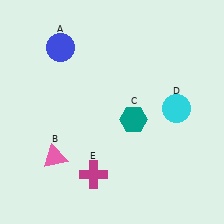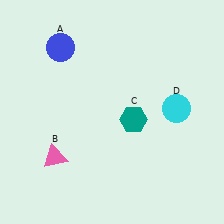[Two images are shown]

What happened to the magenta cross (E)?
The magenta cross (E) was removed in Image 2. It was in the bottom-left area of Image 1.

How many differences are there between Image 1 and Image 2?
There is 1 difference between the two images.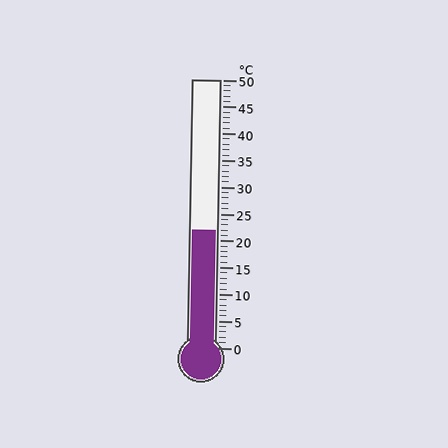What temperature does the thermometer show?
The thermometer shows approximately 22°C.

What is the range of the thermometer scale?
The thermometer scale ranges from 0°C to 50°C.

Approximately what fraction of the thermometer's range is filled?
The thermometer is filled to approximately 45% of its range.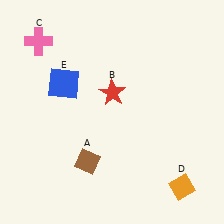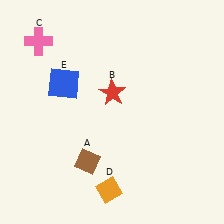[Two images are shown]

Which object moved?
The orange diamond (D) moved left.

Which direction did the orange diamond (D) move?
The orange diamond (D) moved left.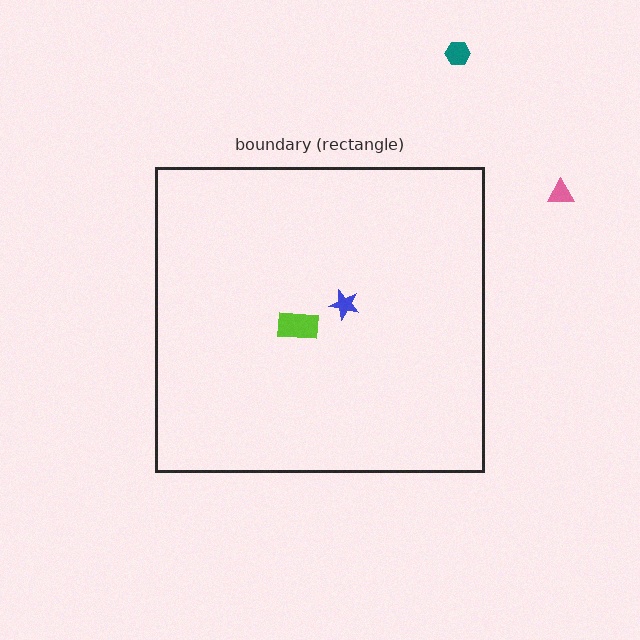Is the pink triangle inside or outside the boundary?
Outside.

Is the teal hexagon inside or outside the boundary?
Outside.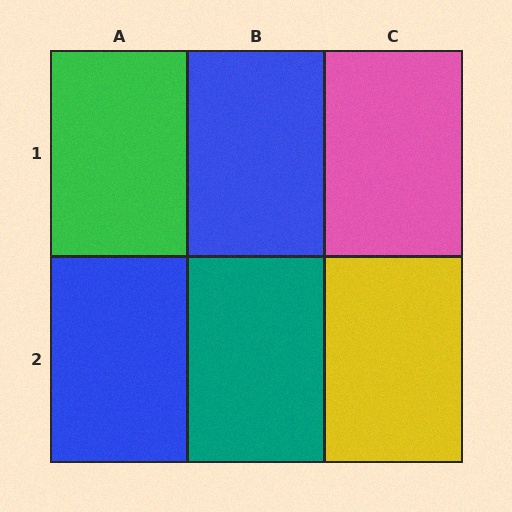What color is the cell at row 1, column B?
Blue.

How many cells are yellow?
1 cell is yellow.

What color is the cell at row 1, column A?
Green.